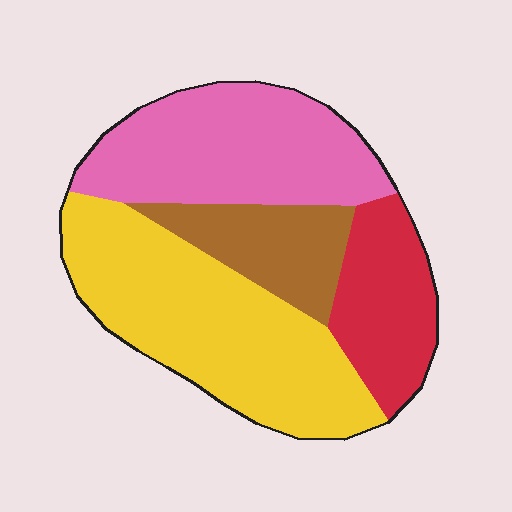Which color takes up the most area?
Yellow, at roughly 40%.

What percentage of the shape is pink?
Pink covers 30% of the shape.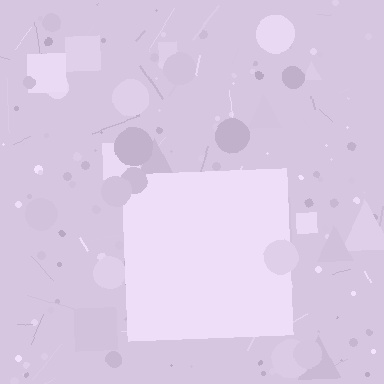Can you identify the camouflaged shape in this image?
The camouflaged shape is a square.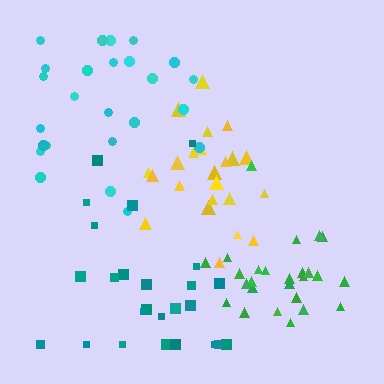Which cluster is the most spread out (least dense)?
Teal.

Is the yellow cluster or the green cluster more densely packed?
Yellow.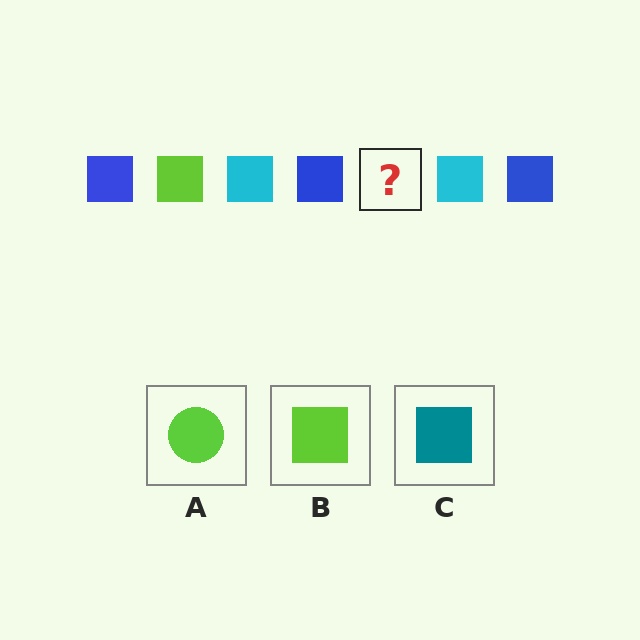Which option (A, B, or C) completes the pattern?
B.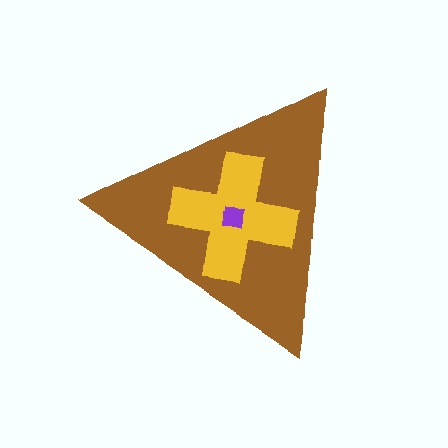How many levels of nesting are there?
3.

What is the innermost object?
The purple square.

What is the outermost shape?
The brown triangle.